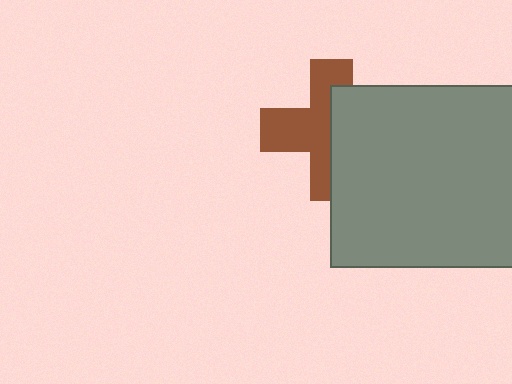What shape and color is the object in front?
The object in front is a gray rectangle.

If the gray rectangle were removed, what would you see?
You would see the complete brown cross.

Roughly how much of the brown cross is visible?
About half of it is visible (roughly 54%).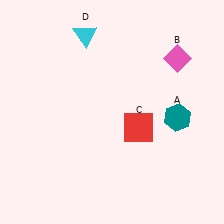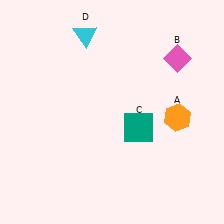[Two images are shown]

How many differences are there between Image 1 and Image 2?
There are 2 differences between the two images.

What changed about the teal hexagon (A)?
In Image 1, A is teal. In Image 2, it changed to orange.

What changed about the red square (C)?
In Image 1, C is red. In Image 2, it changed to teal.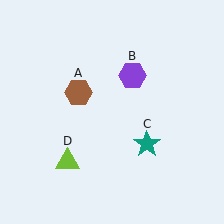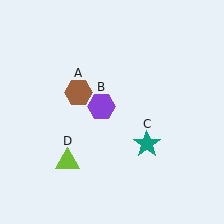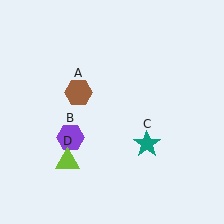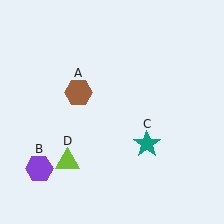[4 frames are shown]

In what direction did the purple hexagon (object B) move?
The purple hexagon (object B) moved down and to the left.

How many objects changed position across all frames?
1 object changed position: purple hexagon (object B).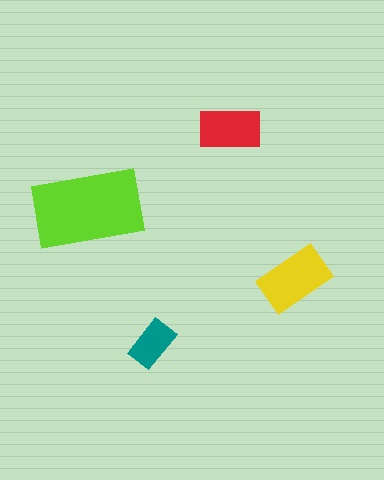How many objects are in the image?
There are 4 objects in the image.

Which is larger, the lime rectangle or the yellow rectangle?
The lime one.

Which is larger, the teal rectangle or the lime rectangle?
The lime one.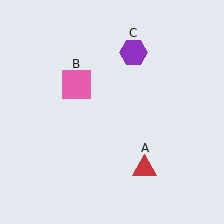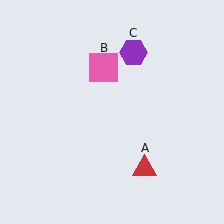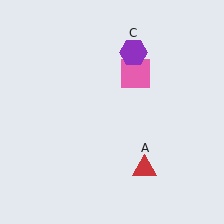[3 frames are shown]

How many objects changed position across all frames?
1 object changed position: pink square (object B).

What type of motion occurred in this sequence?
The pink square (object B) rotated clockwise around the center of the scene.